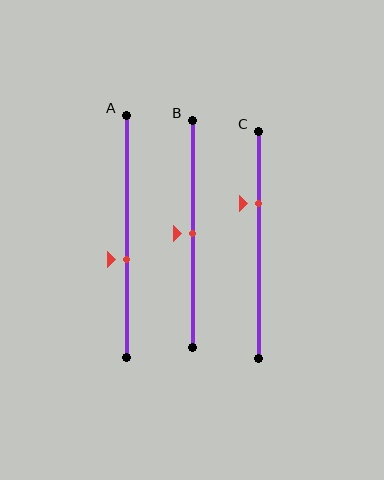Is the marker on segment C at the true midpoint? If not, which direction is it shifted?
No, the marker on segment C is shifted upward by about 18% of the segment length.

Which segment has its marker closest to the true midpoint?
Segment B has its marker closest to the true midpoint.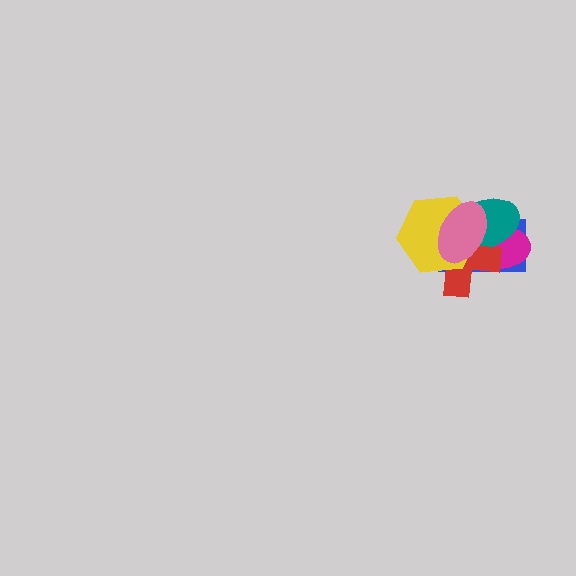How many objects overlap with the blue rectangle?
5 objects overlap with the blue rectangle.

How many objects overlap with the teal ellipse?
5 objects overlap with the teal ellipse.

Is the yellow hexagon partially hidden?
Yes, it is partially covered by another shape.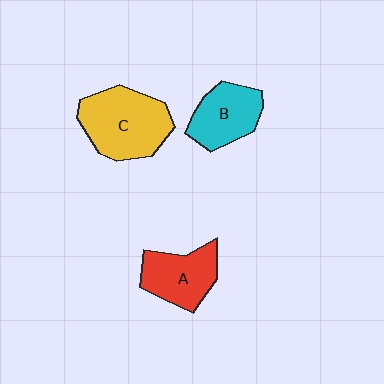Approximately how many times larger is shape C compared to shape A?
Approximately 1.4 times.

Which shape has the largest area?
Shape C (yellow).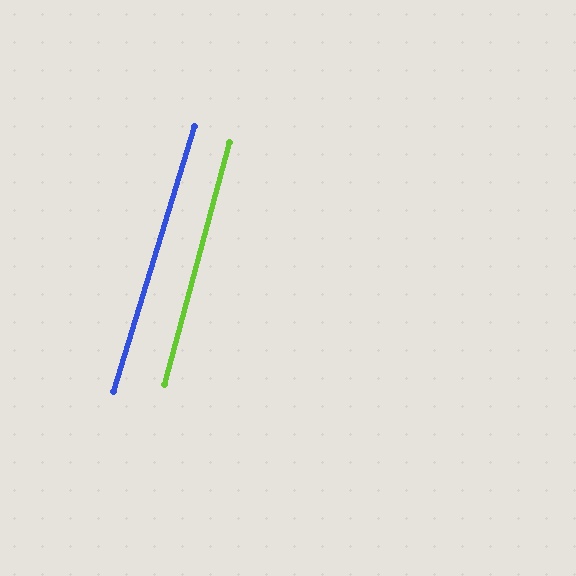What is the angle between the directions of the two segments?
Approximately 2 degrees.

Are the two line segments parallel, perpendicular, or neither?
Parallel — their directions differ by only 2.0°.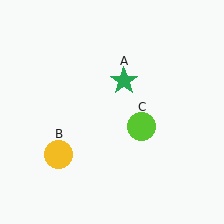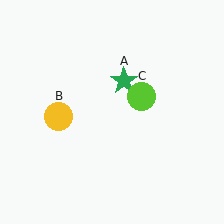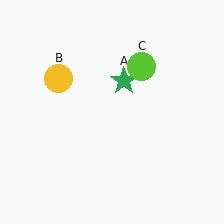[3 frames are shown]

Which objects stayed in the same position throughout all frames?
Green star (object A) remained stationary.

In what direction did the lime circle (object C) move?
The lime circle (object C) moved up.